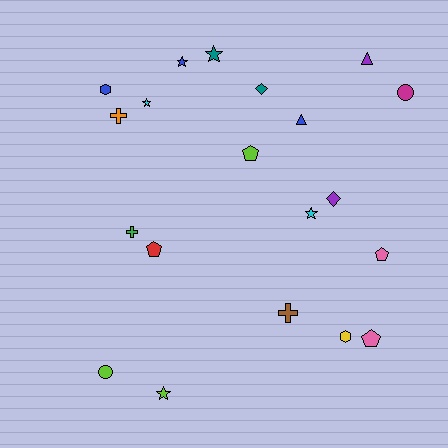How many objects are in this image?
There are 20 objects.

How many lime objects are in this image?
There are 3 lime objects.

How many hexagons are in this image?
There are 2 hexagons.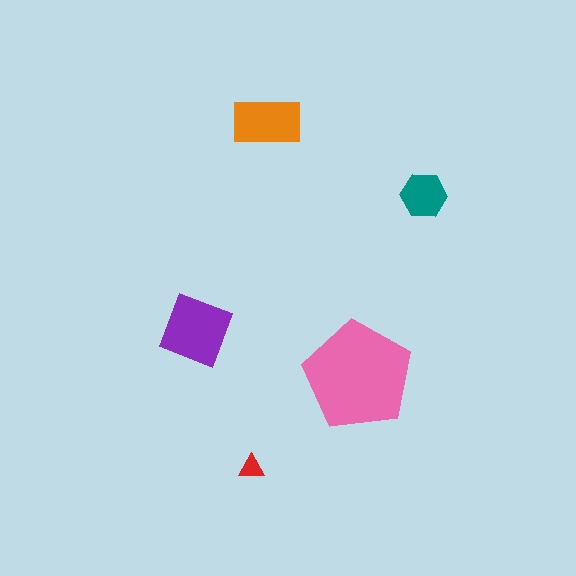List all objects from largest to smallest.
The pink pentagon, the purple diamond, the orange rectangle, the teal hexagon, the red triangle.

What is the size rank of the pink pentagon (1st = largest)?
1st.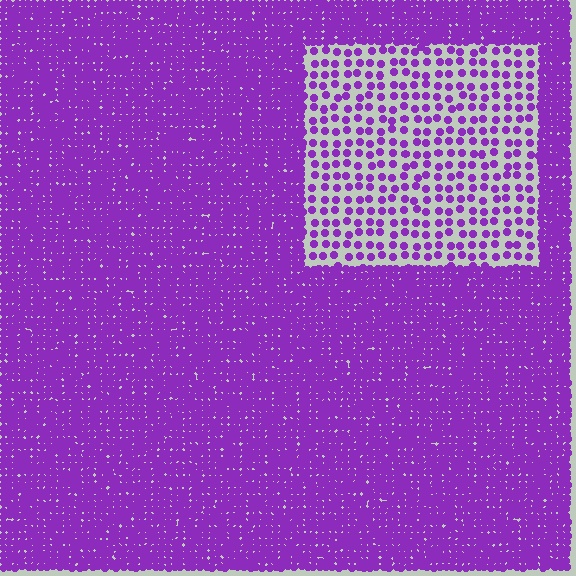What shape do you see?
I see a rectangle.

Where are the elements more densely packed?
The elements are more densely packed outside the rectangle boundary.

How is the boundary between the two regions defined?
The boundary is defined by a change in element density (approximately 3.2x ratio). All elements are the same color, size, and shape.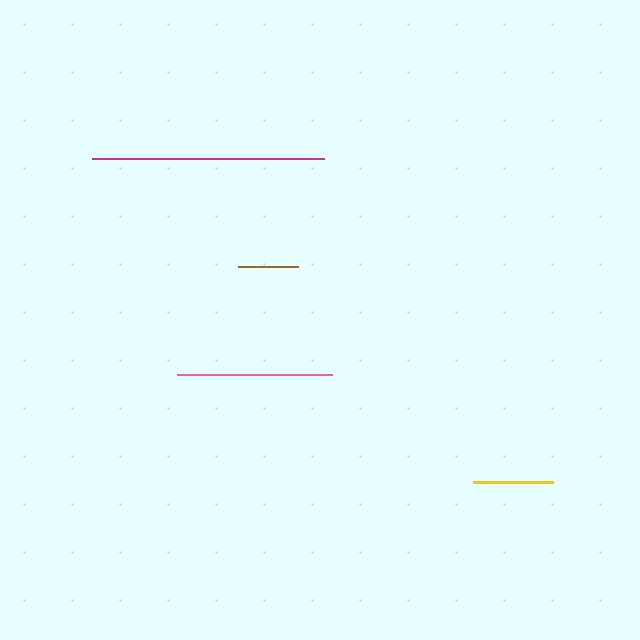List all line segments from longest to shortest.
From longest to shortest: magenta, pink, yellow, brown.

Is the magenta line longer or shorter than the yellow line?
The magenta line is longer than the yellow line.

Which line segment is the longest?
The magenta line is the longest at approximately 232 pixels.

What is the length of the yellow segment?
The yellow segment is approximately 80 pixels long.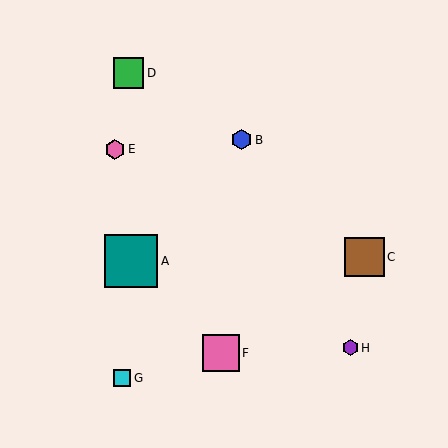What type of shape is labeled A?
Shape A is a teal square.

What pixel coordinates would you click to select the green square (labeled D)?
Click at (128, 73) to select the green square D.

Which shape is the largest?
The teal square (labeled A) is the largest.